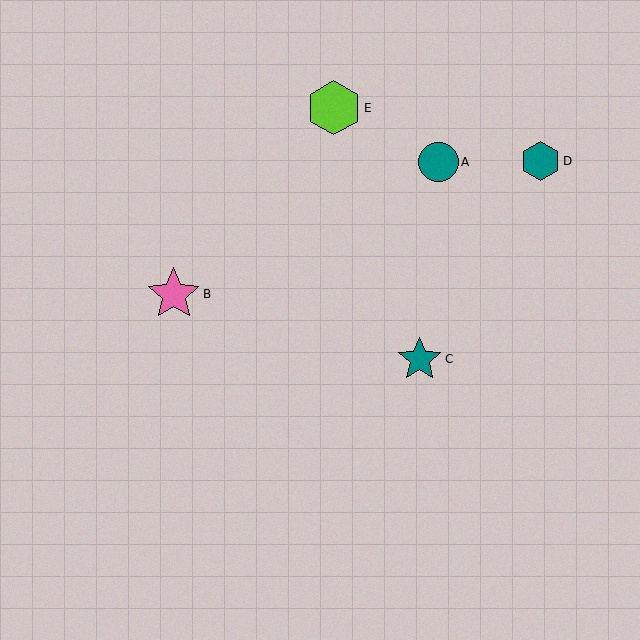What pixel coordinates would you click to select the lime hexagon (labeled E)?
Click at (334, 108) to select the lime hexagon E.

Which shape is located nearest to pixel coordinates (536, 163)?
The teal hexagon (labeled D) at (541, 161) is nearest to that location.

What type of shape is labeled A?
Shape A is a teal circle.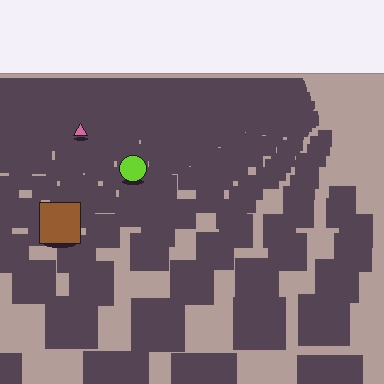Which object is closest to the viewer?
The brown square is closest. The texture marks near it are larger and more spread out.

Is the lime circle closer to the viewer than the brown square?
No. The brown square is closer — you can tell from the texture gradient: the ground texture is coarser near it.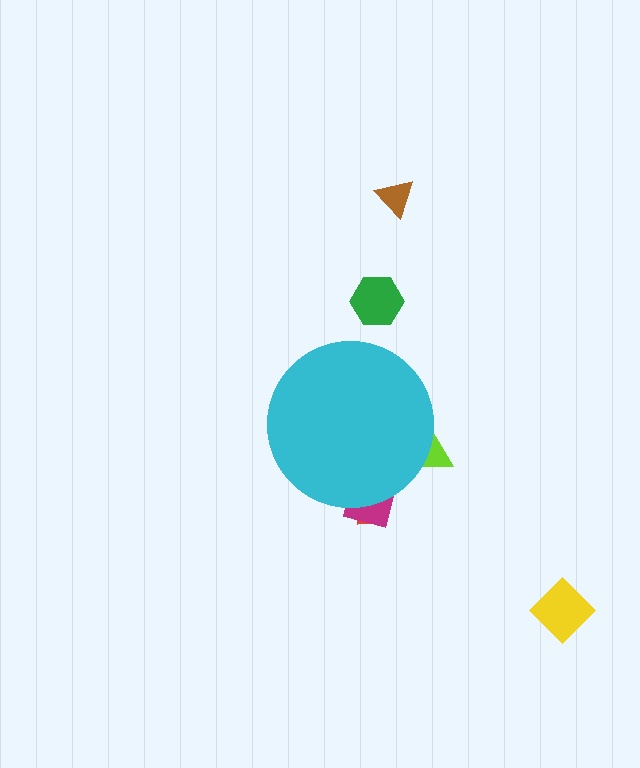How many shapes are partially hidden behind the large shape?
3 shapes are partially hidden.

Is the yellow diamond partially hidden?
No, the yellow diamond is fully visible.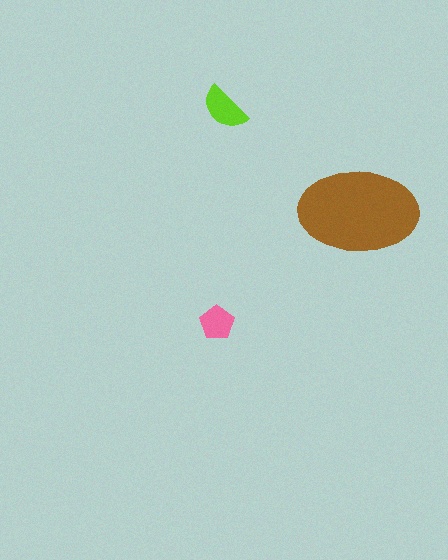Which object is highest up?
The lime semicircle is topmost.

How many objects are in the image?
There are 3 objects in the image.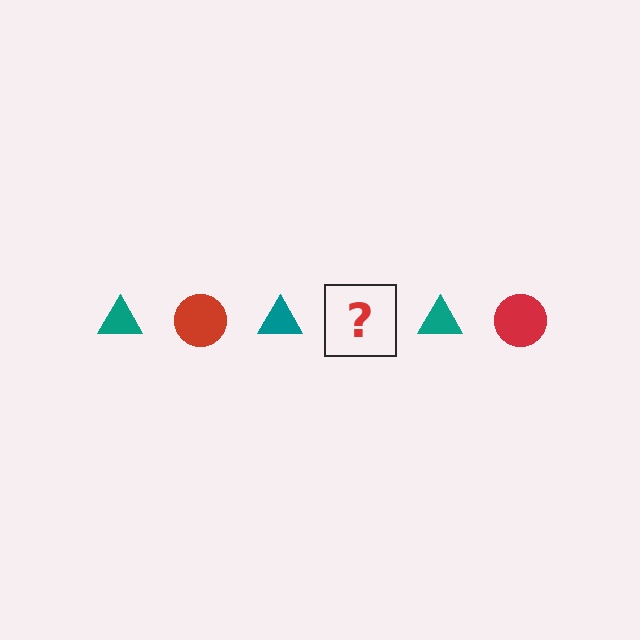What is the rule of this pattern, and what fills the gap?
The rule is that the pattern alternates between teal triangle and red circle. The gap should be filled with a red circle.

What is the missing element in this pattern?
The missing element is a red circle.